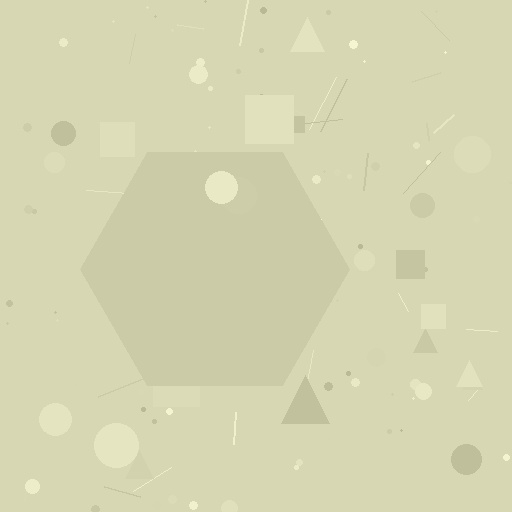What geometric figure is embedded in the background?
A hexagon is embedded in the background.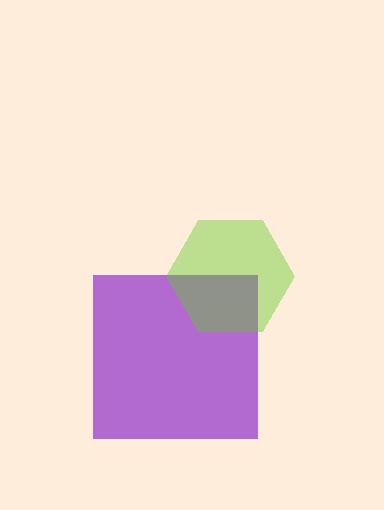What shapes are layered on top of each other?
The layered shapes are: a purple square, a lime hexagon.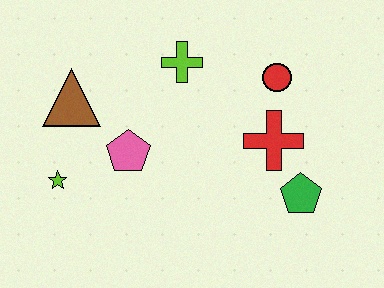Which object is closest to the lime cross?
The red circle is closest to the lime cross.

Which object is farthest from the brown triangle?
The green pentagon is farthest from the brown triangle.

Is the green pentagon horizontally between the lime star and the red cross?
No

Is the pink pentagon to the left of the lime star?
No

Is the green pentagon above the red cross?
No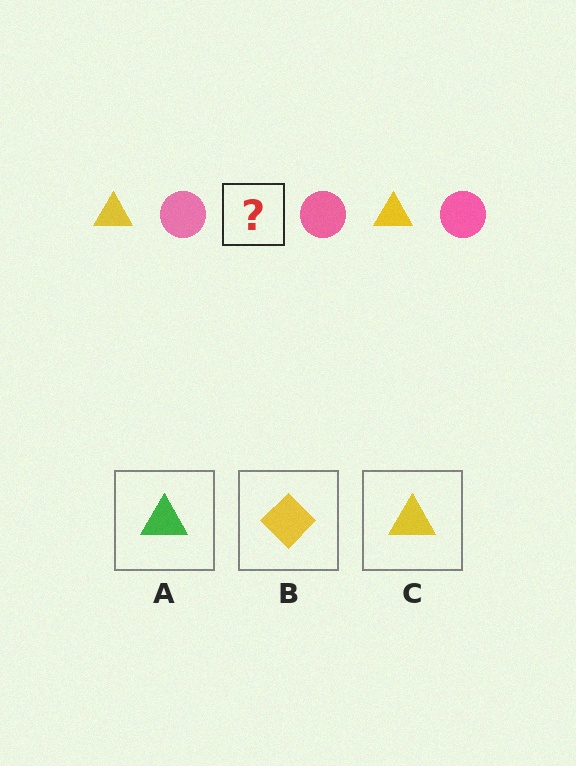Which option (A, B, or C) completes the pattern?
C.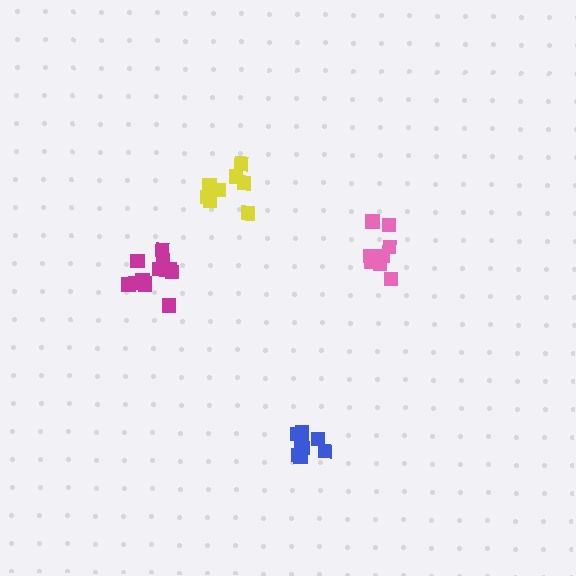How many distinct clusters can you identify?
There are 4 distinct clusters.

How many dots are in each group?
Group 1: 8 dots, Group 2: 8 dots, Group 3: 12 dots, Group 4: 8 dots (36 total).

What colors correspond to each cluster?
The clusters are colored: yellow, pink, magenta, blue.